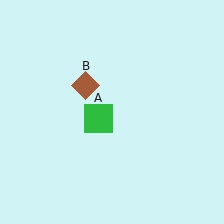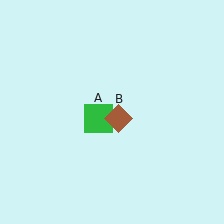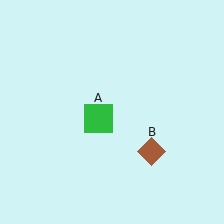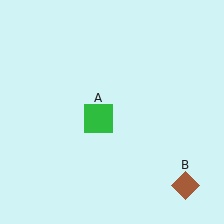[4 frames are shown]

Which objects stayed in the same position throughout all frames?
Green square (object A) remained stationary.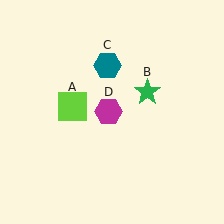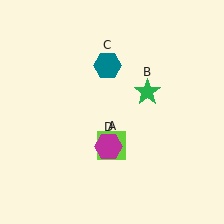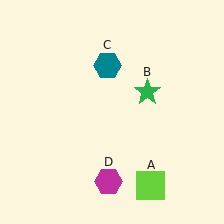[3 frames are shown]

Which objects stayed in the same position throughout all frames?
Green star (object B) and teal hexagon (object C) remained stationary.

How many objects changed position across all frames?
2 objects changed position: lime square (object A), magenta hexagon (object D).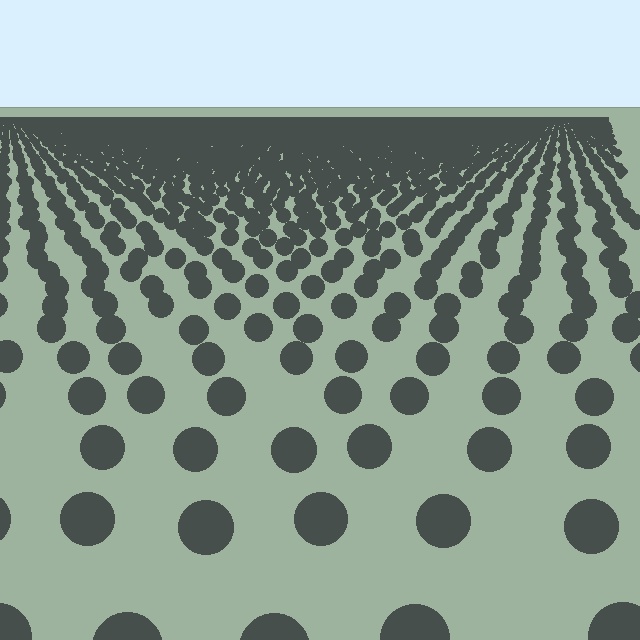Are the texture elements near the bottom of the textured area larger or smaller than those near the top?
Larger. Near the bottom, elements are closer to the viewer and appear at a bigger on-screen size.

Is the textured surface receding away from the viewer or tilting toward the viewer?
The surface is receding away from the viewer. Texture elements get smaller and denser toward the top.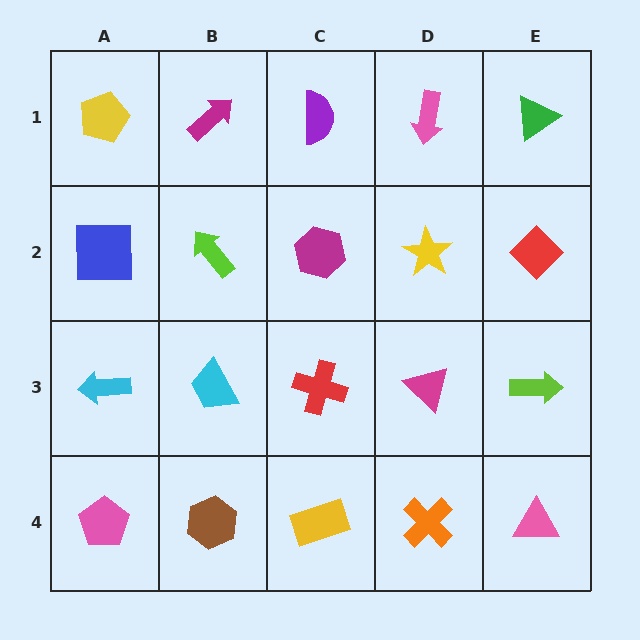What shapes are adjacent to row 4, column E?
A lime arrow (row 3, column E), an orange cross (row 4, column D).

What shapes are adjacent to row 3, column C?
A magenta hexagon (row 2, column C), a yellow rectangle (row 4, column C), a cyan trapezoid (row 3, column B), a magenta triangle (row 3, column D).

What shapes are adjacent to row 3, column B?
A lime arrow (row 2, column B), a brown hexagon (row 4, column B), a cyan arrow (row 3, column A), a red cross (row 3, column C).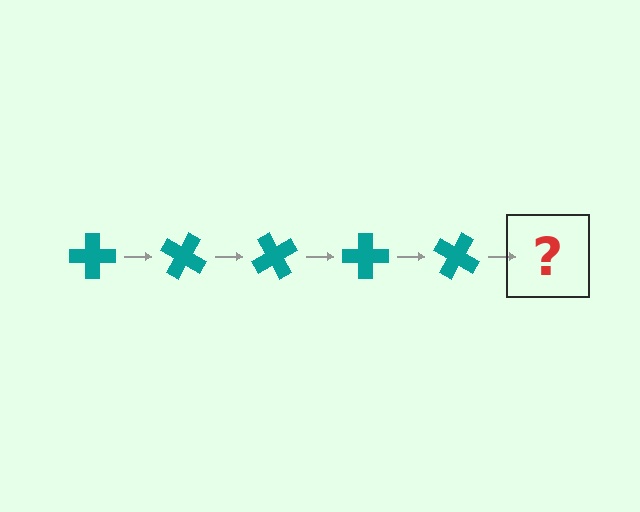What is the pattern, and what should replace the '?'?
The pattern is that the cross rotates 30 degrees each step. The '?' should be a teal cross rotated 150 degrees.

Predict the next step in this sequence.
The next step is a teal cross rotated 150 degrees.